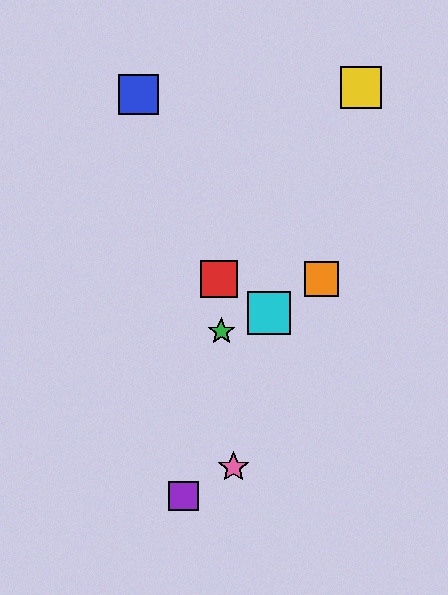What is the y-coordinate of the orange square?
The orange square is at y≈279.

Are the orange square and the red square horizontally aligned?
Yes, both are at y≈279.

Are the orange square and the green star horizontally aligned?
No, the orange square is at y≈279 and the green star is at y≈332.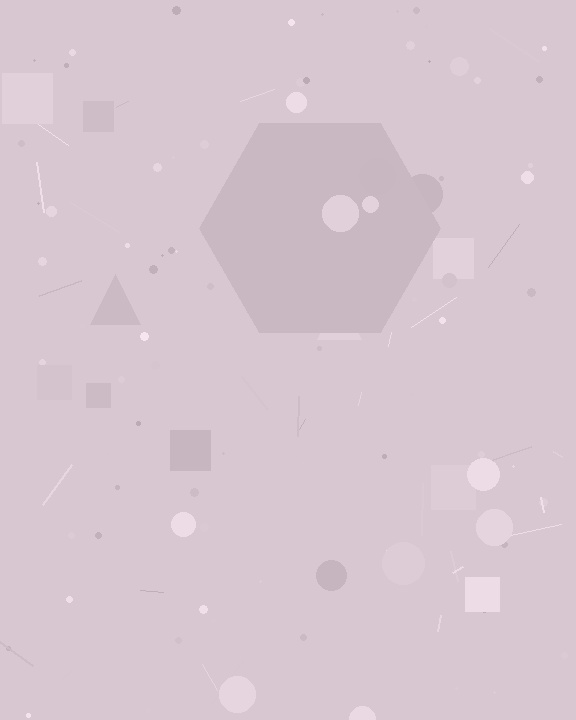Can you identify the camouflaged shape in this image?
The camouflaged shape is a hexagon.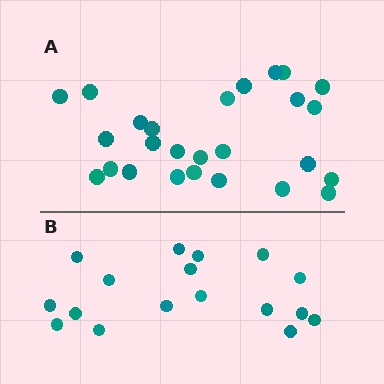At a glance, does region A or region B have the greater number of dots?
Region A (the top region) has more dots.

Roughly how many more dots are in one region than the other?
Region A has roughly 8 or so more dots than region B.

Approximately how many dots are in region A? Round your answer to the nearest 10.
About 30 dots. (The exact count is 26, which rounds to 30.)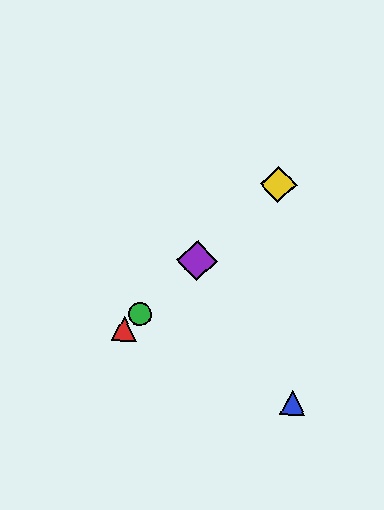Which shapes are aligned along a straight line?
The red triangle, the green circle, the yellow diamond, the purple diamond are aligned along a straight line.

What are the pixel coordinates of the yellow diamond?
The yellow diamond is at (278, 184).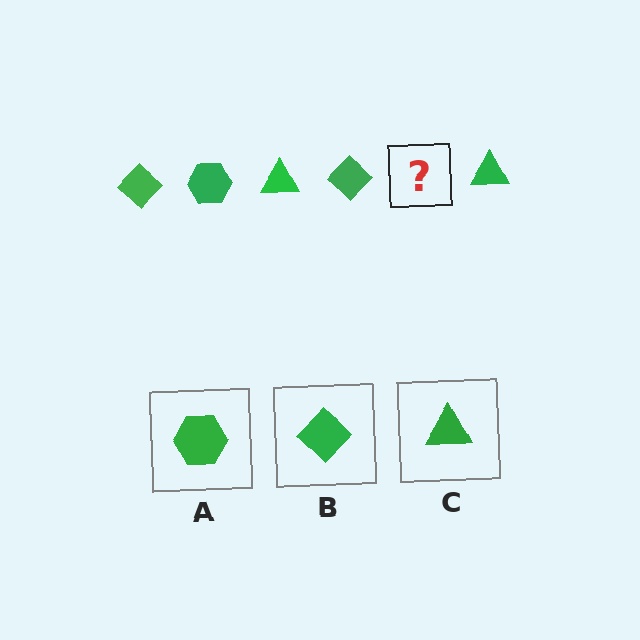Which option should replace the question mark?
Option A.